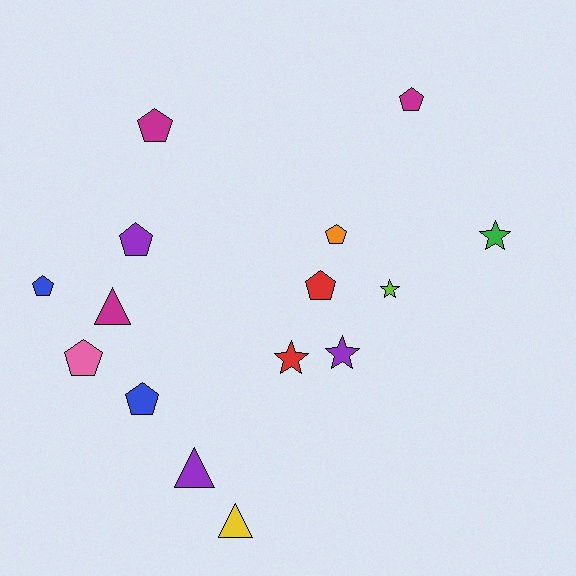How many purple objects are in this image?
There are 3 purple objects.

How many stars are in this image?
There are 4 stars.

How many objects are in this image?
There are 15 objects.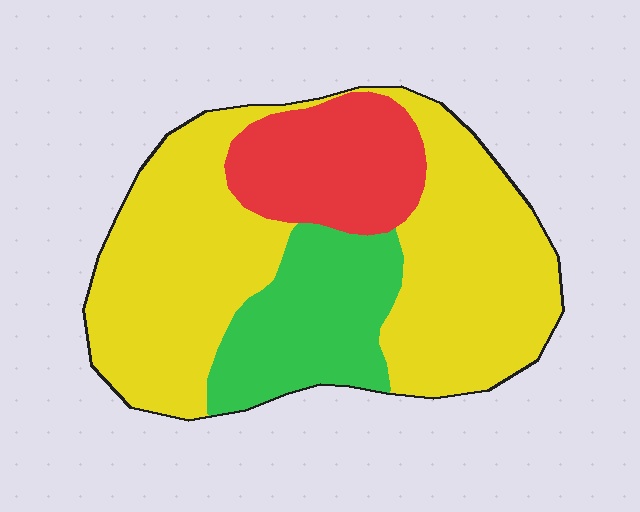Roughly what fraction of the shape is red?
Red covers 18% of the shape.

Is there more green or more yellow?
Yellow.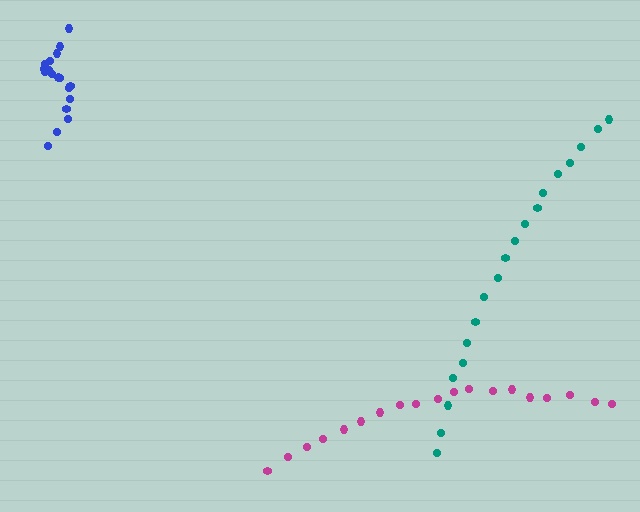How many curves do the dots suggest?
There are 3 distinct paths.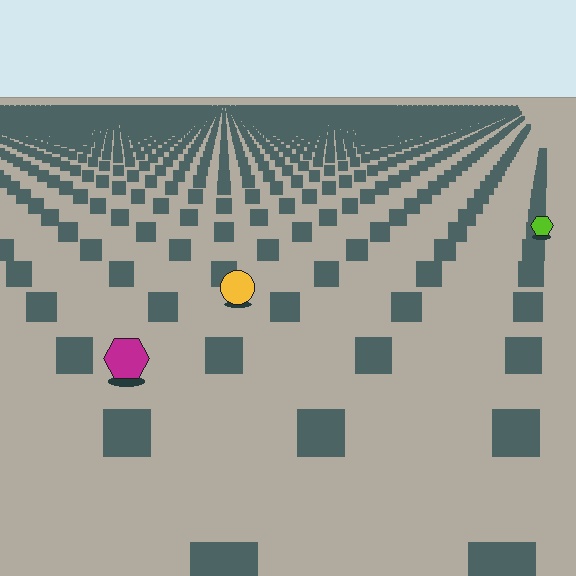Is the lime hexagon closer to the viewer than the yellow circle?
No. The yellow circle is closer — you can tell from the texture gradient: the ground texture is coarser near it.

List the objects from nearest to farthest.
From nearest to farthest: the magenta hexagon, the yellow circle, the lime hexagon.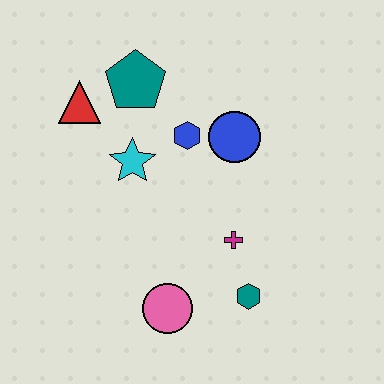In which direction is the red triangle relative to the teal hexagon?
The red triangle is above the teal hexagon.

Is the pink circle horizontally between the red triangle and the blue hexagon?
Yes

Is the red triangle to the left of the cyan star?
Yes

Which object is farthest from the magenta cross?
The red triangle is farthest from the magenta cross.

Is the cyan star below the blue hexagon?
Yes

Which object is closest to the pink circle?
The teal hexagon is closest to the pink circle.